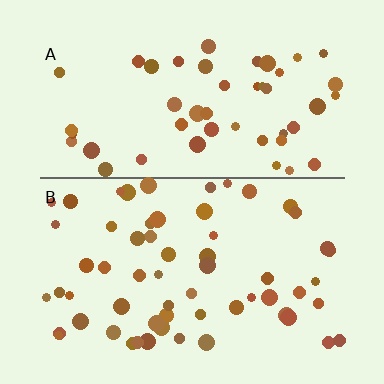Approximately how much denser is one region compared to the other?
Approximately 1.2× — region B over region A.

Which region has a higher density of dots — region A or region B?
B (the bottom).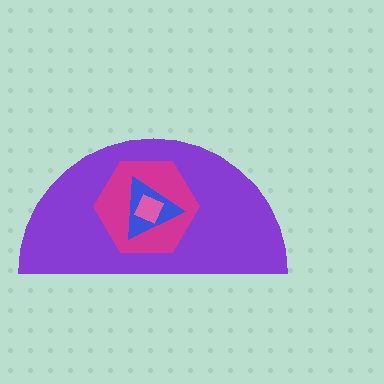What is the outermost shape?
The purple semicircle.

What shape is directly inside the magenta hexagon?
The blue triangle.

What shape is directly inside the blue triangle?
The pink square.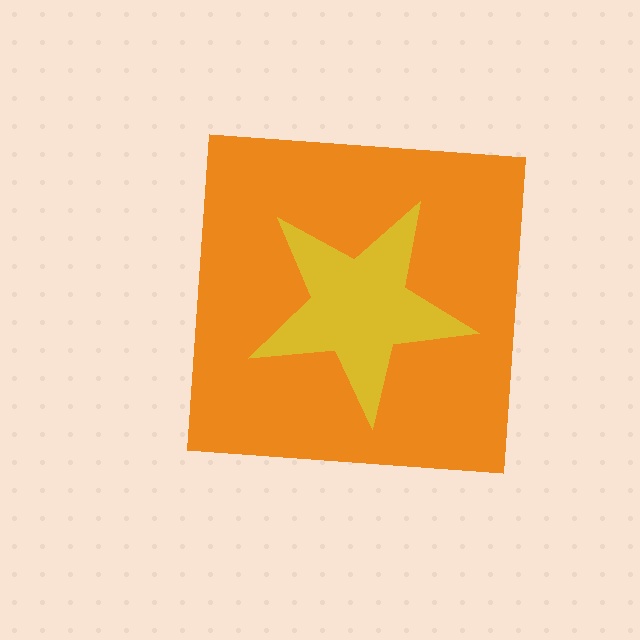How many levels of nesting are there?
2.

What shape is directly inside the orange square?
The yellow star.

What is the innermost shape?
The yellow star.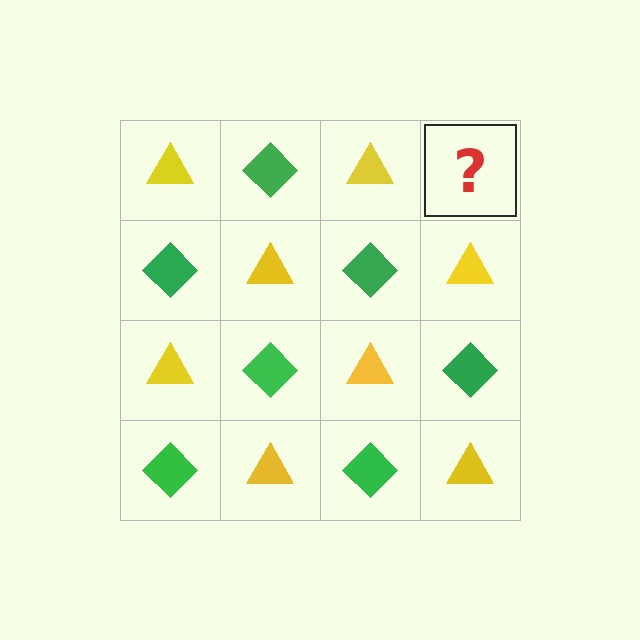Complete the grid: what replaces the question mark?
The question mark should be replaced with a green diamond.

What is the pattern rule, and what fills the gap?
The rule is that it alternates yellow triangle and green diamond in a checkerboard pattern. The gap should be filled with a green diamond.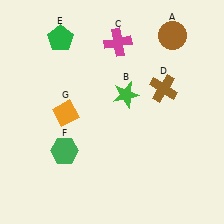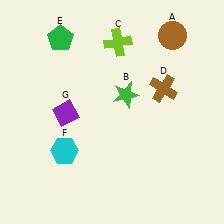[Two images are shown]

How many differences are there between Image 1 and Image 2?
There are 3 differences between the two images.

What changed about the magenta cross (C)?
In Image 1, C is magenta. In Image 2, it changed to lime.